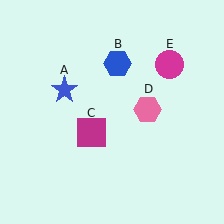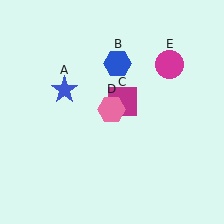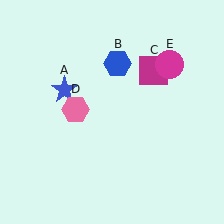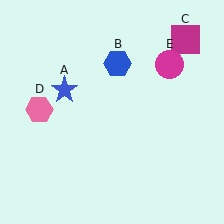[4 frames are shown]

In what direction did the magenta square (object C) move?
The magenta square (object C) moved up and to the right.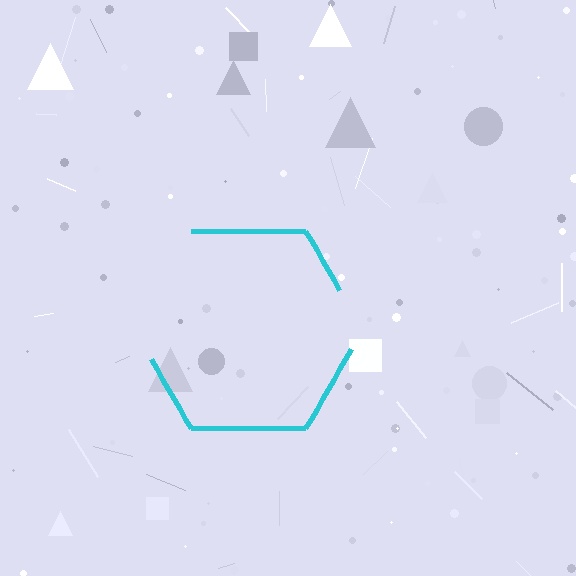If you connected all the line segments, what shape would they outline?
They would outline a hexagon.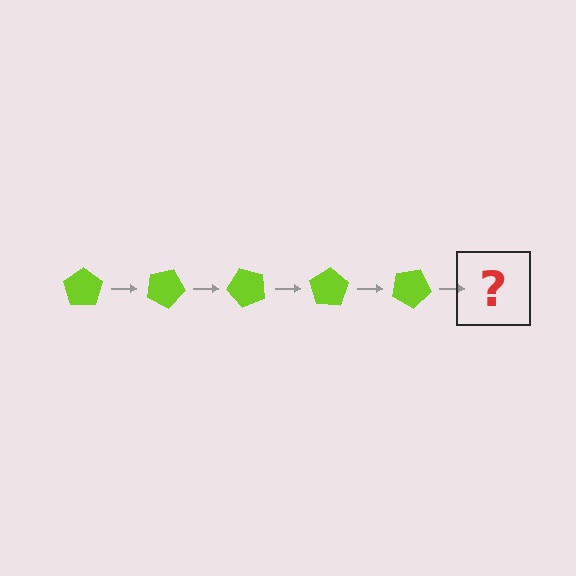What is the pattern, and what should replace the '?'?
The pattern is that the pentagon rotates 25 degrees each step. The '?' should be a lime pentagon rotated 125 degrees.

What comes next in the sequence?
The next element should be a lime pentagon rotated 125 degrees.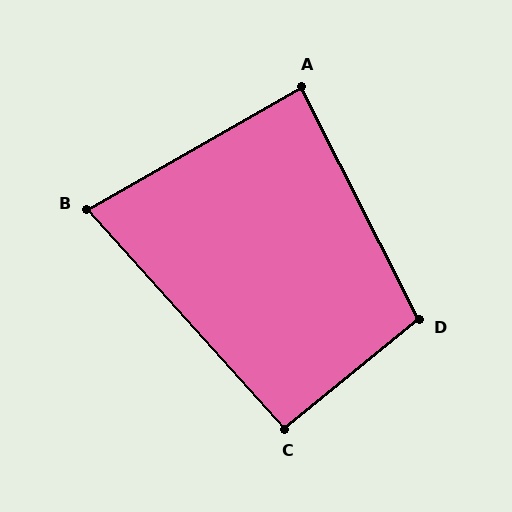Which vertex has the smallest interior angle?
B, at approximately 78 degrees.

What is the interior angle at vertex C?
Approximately 93 degrees (approximately right).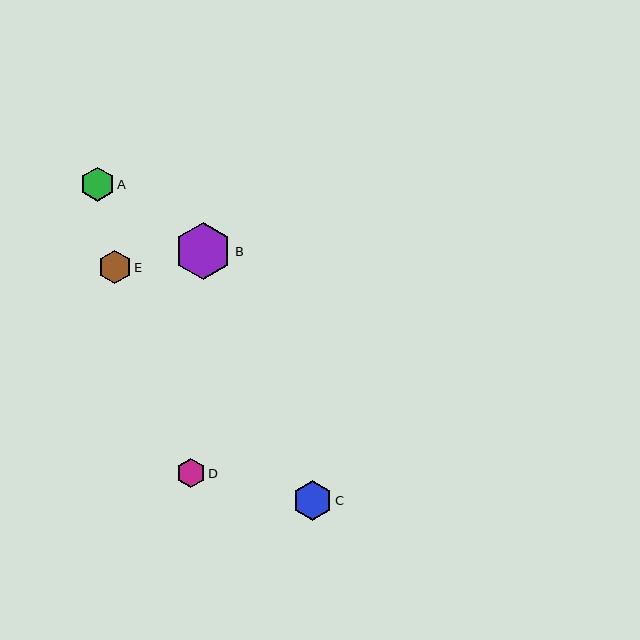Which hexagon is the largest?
Hexagon B is the largest with a size of approximately 57 pixels.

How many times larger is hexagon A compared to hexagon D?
Hexagon A is approximately 1.2 times the size of hexagon D.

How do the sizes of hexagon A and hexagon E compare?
Hexagon A and hexagon E are approximately the same size.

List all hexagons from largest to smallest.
From largest to smallest: B, C, A, E, D.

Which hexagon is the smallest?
Hexagon D is the smallest with a size of approximately 29 pixels.